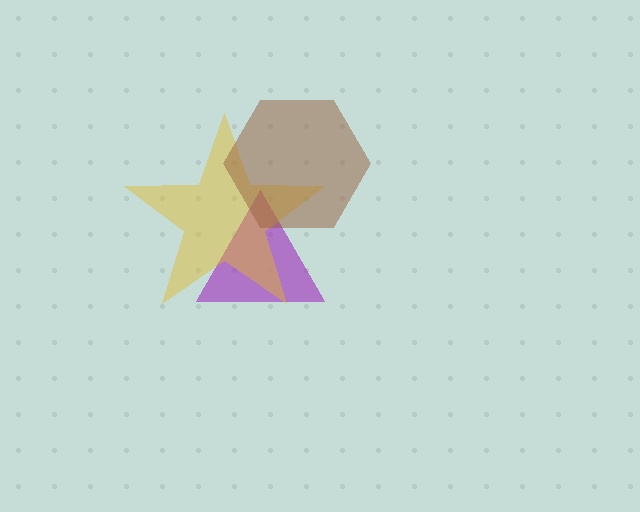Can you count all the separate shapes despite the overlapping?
Yes, there are 3 separate shapes.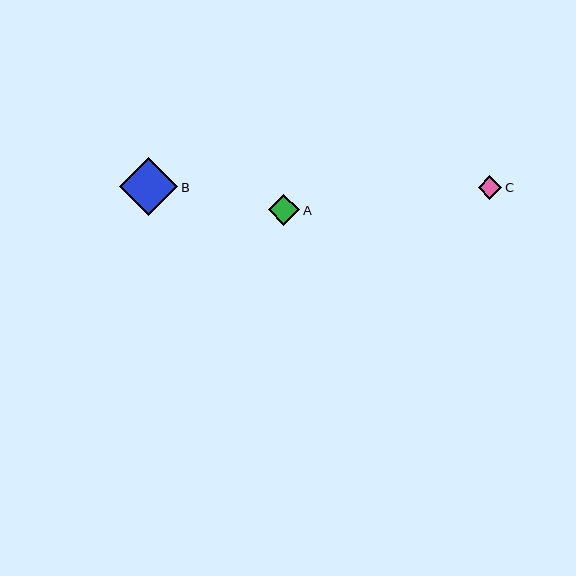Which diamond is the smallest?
Diamond C is the smallest with a size of approximately 23 pixels.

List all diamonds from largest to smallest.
From largest to smallest: B, A, C.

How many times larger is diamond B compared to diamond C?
Diamond B is approximately 2.5 times the size of diamond C.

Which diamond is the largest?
Diamond B is the largest with a size of approximately 58 pixels.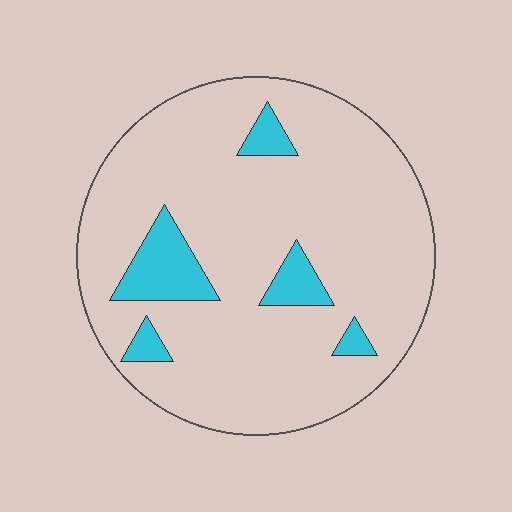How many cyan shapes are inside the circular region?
5.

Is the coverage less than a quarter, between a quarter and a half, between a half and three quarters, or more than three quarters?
Less than a quarter.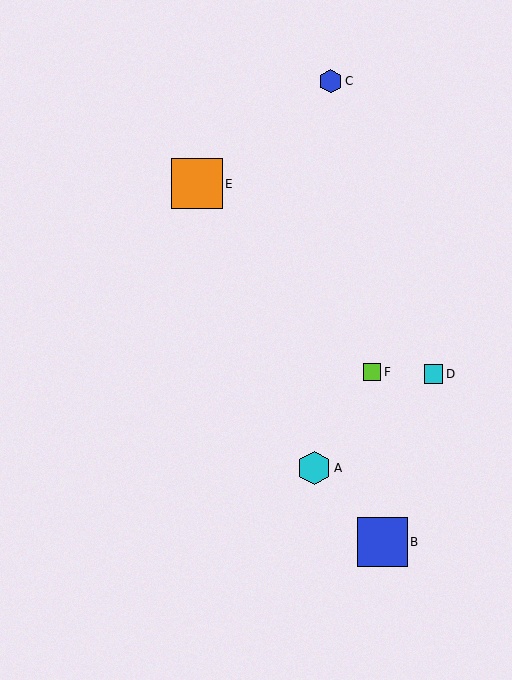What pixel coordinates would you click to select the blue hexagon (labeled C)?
Click at (330, 81) to select the blue hexagon C.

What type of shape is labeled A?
Shape A is a cyan hexagon.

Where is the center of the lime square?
The center of the lime square is at (372, 372).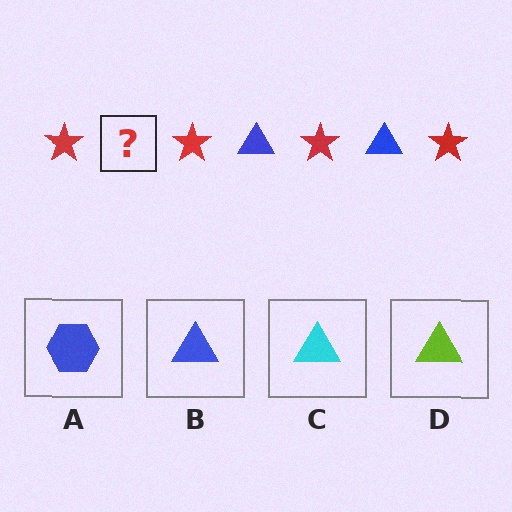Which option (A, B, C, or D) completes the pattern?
B.